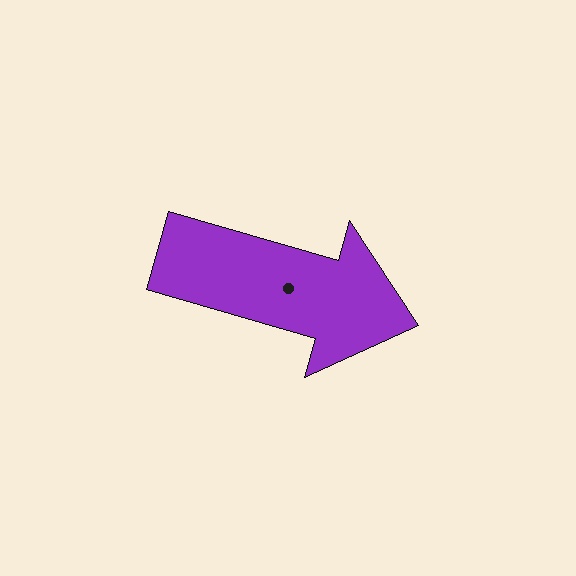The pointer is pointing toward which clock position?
Roughly 4 o'clock.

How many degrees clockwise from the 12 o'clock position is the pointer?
Approximately 106 degrees.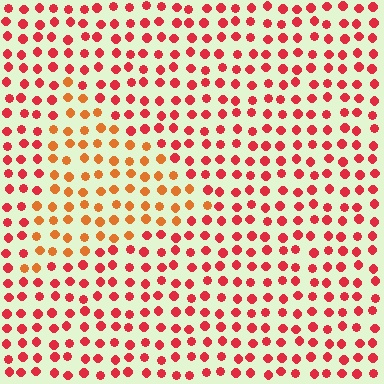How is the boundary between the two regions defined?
The boundary is defined purely by a slight shift in hue (about 31 degrees). Spacing, size, and orientation are identical on both sides.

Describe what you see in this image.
The image is filled with small red elements in a uniform arrangement. A triangle-shaped region is visible where the elements are tinted to a slightly different hue, forming a subtle color boundary.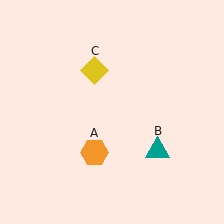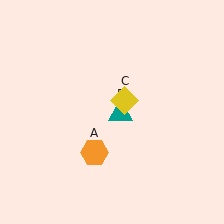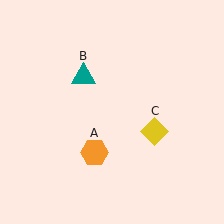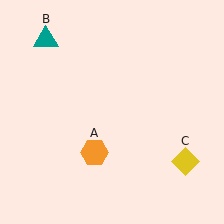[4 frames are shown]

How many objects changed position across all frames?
2 objects changed position: teal triangle (object B), yellow diamond (object C).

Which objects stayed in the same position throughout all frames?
Orange hexagon (object A) remained stationary.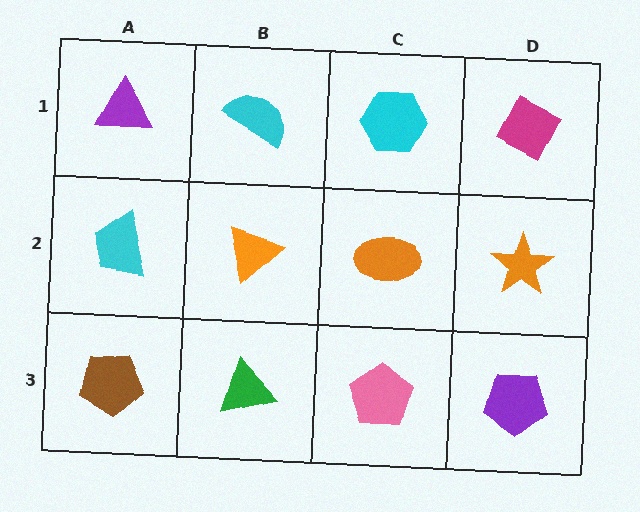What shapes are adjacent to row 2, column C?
A cyan hexagon (row 1, column C), a pink pentagon (row 3, column C), an orange triangle (row 2, column B), an orange star (row 2, column D).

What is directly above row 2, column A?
A purple triangle.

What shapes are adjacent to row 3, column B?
An orange triangle (row 2, column B), a brown pentagon (row 3, column A), a pink pentagon (row 3, column C).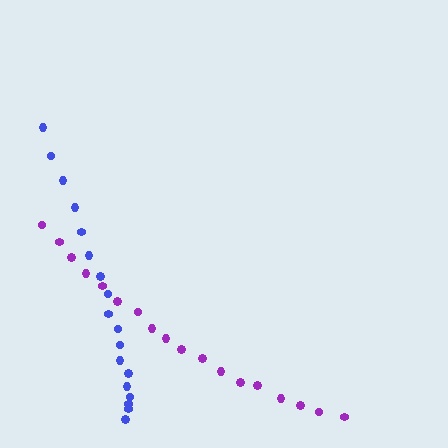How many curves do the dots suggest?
There are 2 distinct paths.